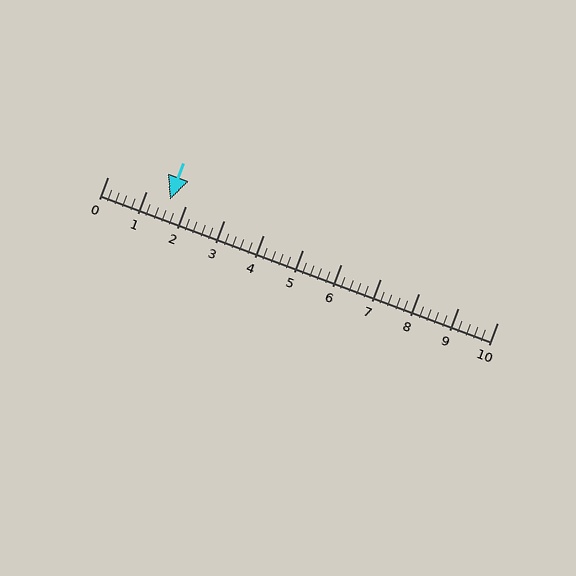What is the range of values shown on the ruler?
The ruler shows values from 0 to 10.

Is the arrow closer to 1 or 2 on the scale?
The arrow is closer to 2.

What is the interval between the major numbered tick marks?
The major tick marks are spaced 1 units apart.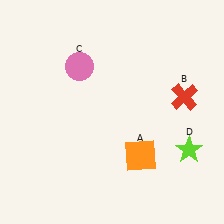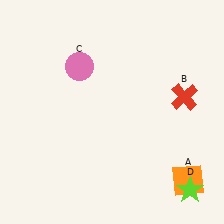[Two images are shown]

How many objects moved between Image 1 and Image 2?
2 objects moved between the two images.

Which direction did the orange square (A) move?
The orange square (A) moved right.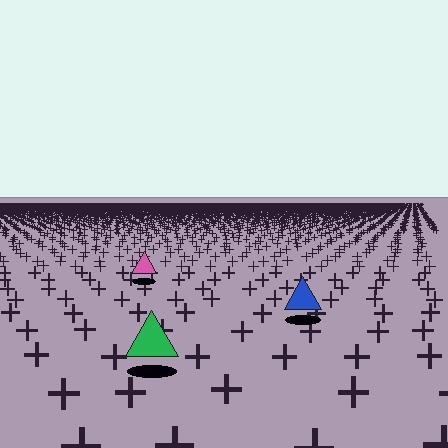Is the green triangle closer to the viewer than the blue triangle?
Yes. The green triangle is closer — you can tell from the texture gradient: the ground texture is coarser near it.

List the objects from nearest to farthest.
From nearest to farthest: the green triangle, the blue triangle, the pink triangle.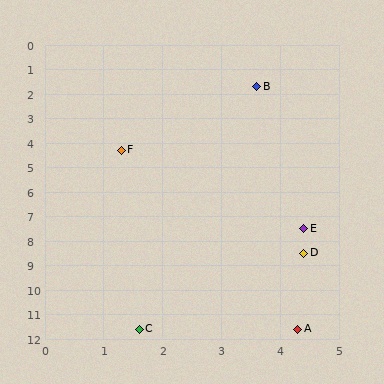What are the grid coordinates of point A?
Point A is at approximately (4.3, 11.6).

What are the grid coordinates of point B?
Point B is at approximately (3.6, 1.7).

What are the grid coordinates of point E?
Point E is at approximately (4.4, 7.5).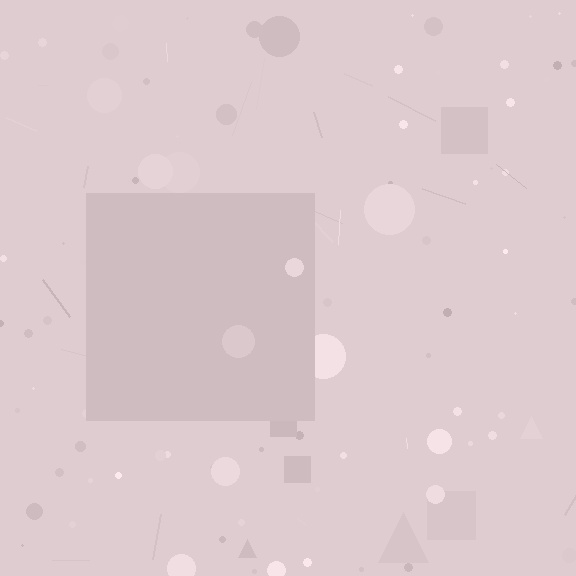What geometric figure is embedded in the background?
A square is embedded in the background.